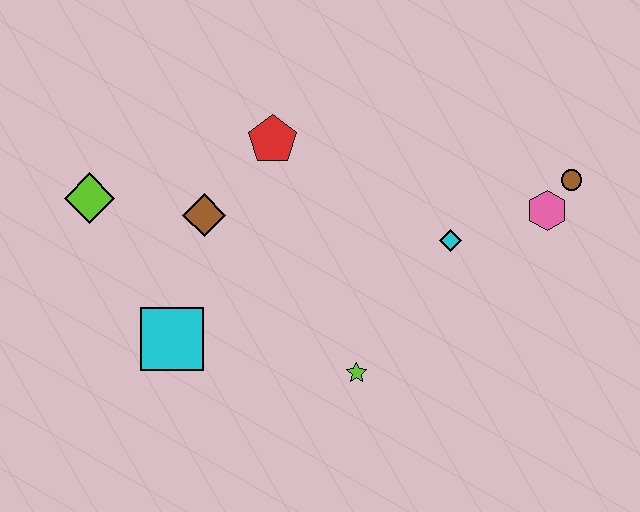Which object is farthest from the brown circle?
The lime diamond is farthest from the brown circle.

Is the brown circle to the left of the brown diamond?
No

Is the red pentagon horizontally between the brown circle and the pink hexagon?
No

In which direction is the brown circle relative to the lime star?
The brown circle is to the right of the lime star.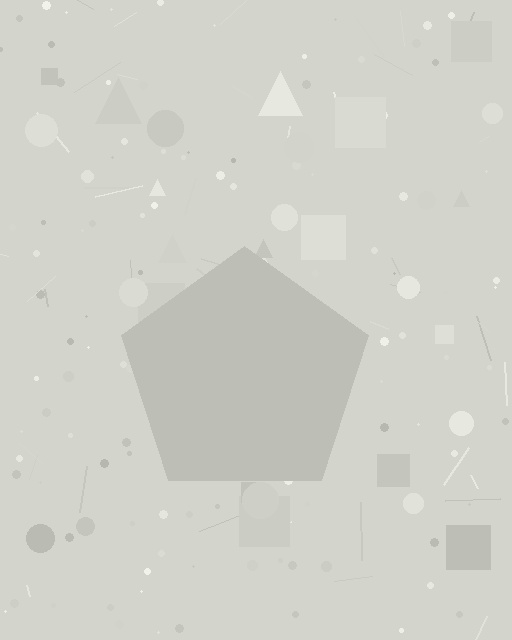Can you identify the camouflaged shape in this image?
The camouflaged shape is a pentagon.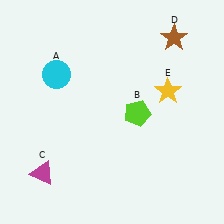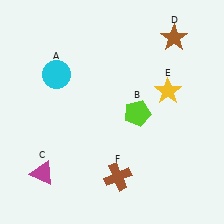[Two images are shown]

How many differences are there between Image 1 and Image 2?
There is 1 difference between the two images.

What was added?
A brown cross (F) was added in Image 2.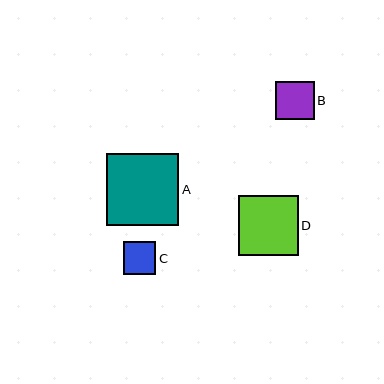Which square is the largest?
Square A is the largest with a size of approximately 72 pixels.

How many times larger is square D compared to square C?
Square D is approximately 1.8 times the size of square C.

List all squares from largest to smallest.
From largest to smallest: A, D, B, C.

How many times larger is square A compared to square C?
Square A is approximately 2.2 times the size of square C.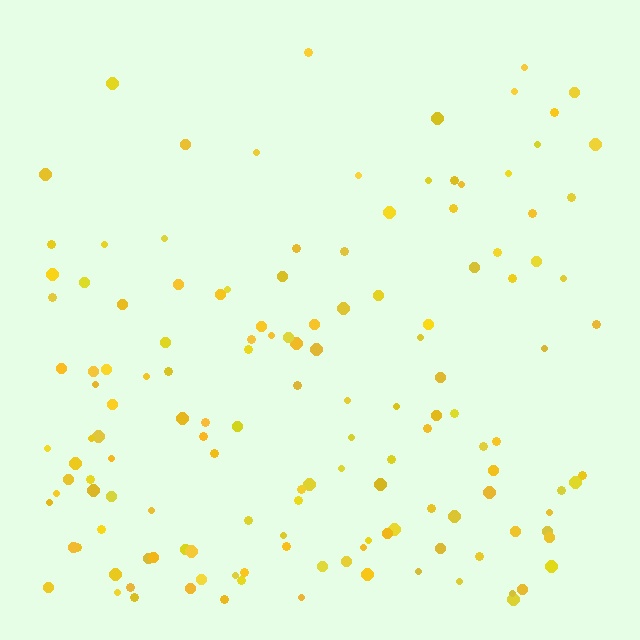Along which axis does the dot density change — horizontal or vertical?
Vertical.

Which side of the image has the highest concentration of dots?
The bottom.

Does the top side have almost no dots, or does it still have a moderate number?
Still a moderate number, just noticeably fewer than the bottom.